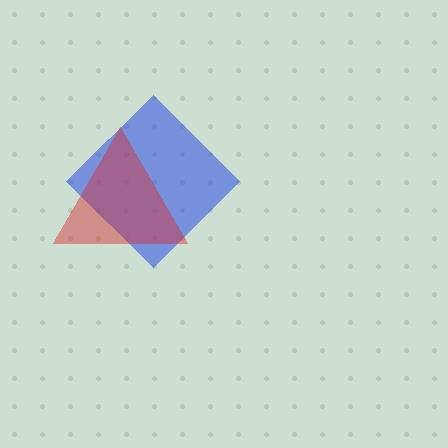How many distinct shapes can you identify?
There are 2 distinct shapes: a blue diamond, a red triangle.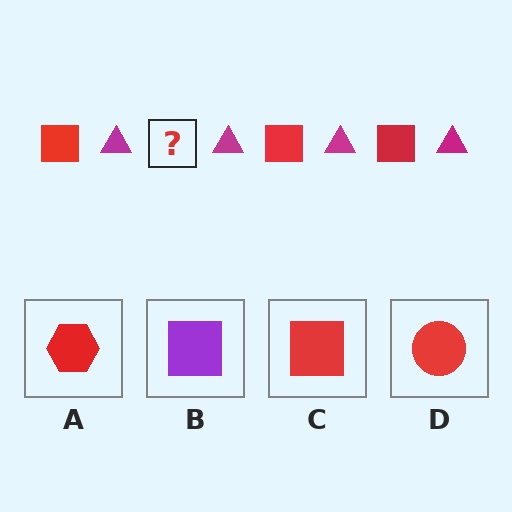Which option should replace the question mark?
Option C.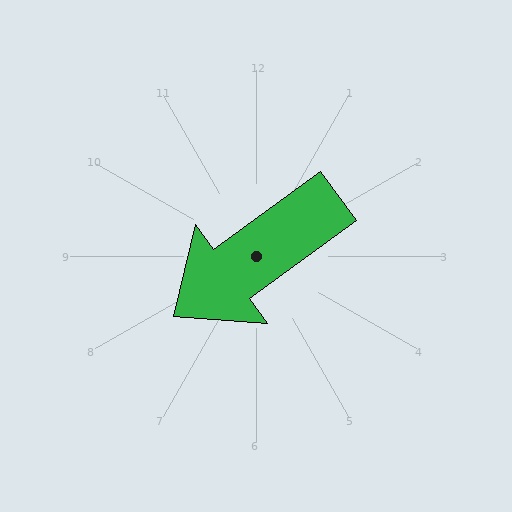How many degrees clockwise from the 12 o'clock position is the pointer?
Approximately 234 degrees.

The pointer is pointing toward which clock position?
Roughly 8 o'clock.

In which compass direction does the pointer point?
Southwest.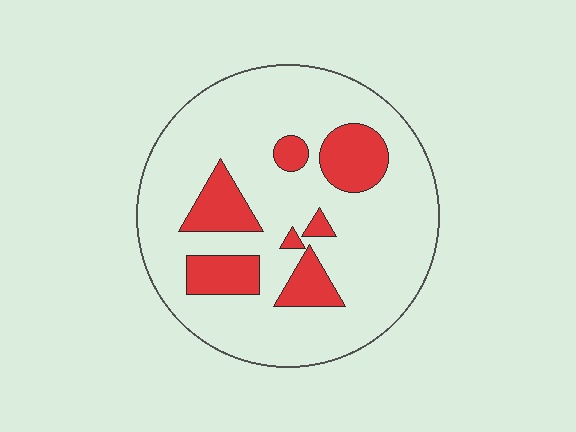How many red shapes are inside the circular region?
7.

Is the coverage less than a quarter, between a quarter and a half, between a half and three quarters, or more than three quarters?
Less than a quarter.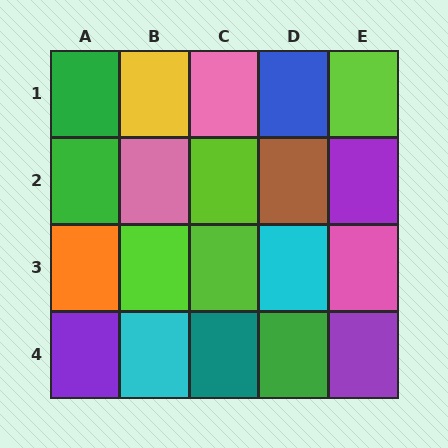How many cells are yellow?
1 cell is yellow.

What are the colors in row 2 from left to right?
Green, pink, lime, brown, purple.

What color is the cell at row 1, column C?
Pink.